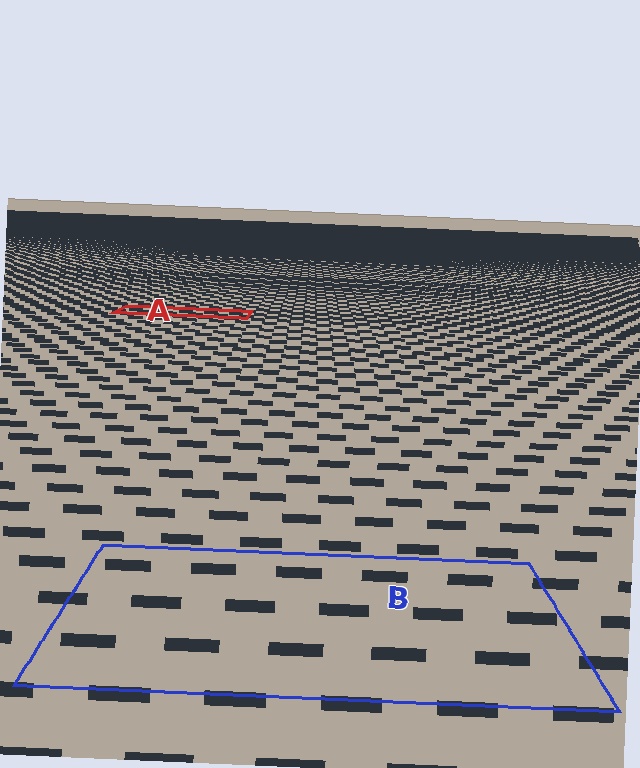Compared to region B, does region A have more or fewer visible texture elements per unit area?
Region A has more texture elements per unit area — they are packed more densely because it is farther away.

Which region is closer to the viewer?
Region B is closer. The texture elements there are larger and more spread out.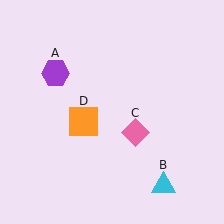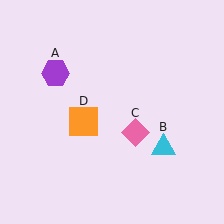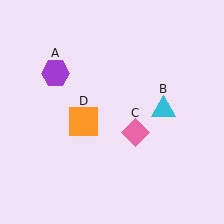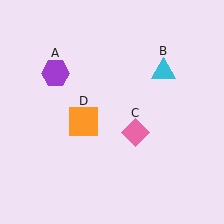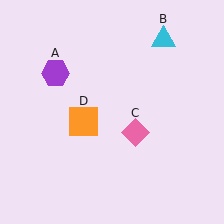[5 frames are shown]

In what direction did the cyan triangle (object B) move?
The cyan triangle (object B) moved up.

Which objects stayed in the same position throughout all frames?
Purple hexagon (object A) and pink diamond (object C) and orange square (object D) remained stationary.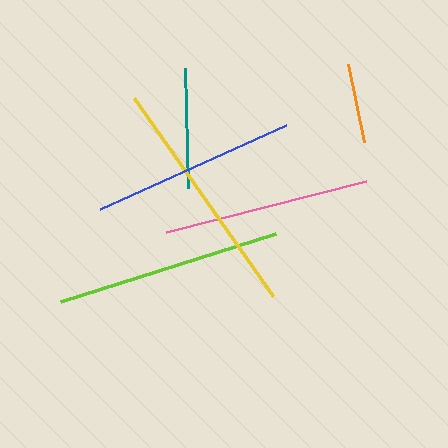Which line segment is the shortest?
The orange line is the shortest at approximately 80 pixels.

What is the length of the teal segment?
The teal segment is approximately 120 pixels long.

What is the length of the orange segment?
The orange segment is approximately 80 pixels long.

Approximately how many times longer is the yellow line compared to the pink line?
The yellow line is approximately 1.2 times the length of the pink line.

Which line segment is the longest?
The yellow line is the longest at approximately 242 pixels.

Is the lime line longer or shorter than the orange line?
The lime line is longer than the orange line.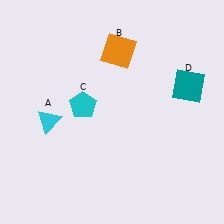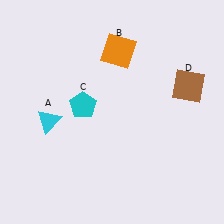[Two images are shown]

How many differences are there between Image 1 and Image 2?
There is 1 difference between the two images.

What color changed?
The square (D) changed from teal in Image 1 to brown in Image 2.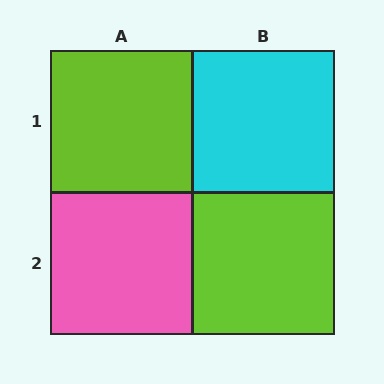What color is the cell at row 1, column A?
Lime.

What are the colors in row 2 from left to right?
Pink, lime.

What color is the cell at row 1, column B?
Cyan.